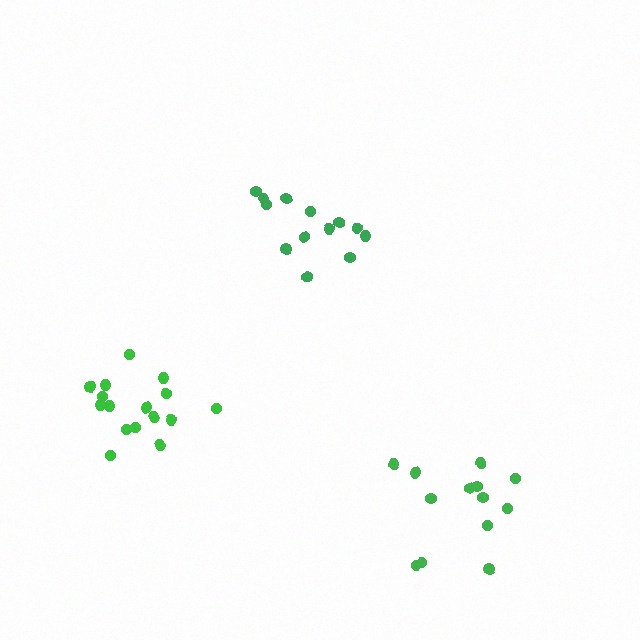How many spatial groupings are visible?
There are 3 spatial groupings.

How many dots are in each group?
Group 1: 13 dots, Group 2: 13 dots, Group 3: 16 dots (42 total).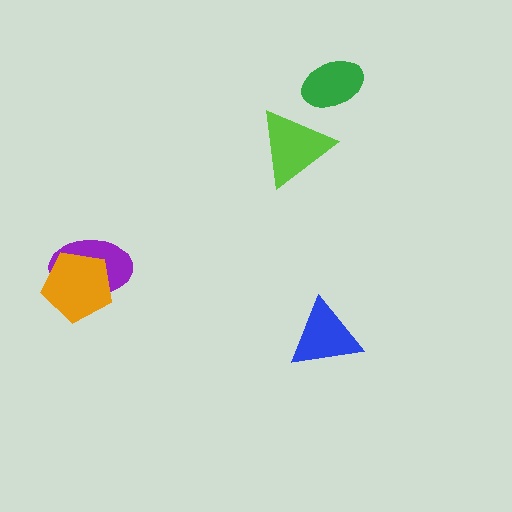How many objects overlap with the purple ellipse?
1 object overlaps with the purple ellipse.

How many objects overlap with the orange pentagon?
1 object overlaps with the orange pentagon.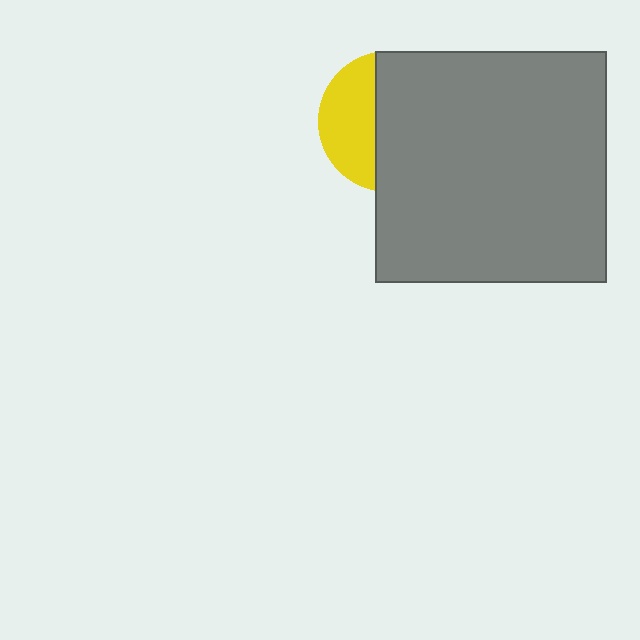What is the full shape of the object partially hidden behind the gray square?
The partially hidden object is a yellow circle.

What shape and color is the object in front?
The object in front is a gray square.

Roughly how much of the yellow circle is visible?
A small part of it is visible (roughly 38%).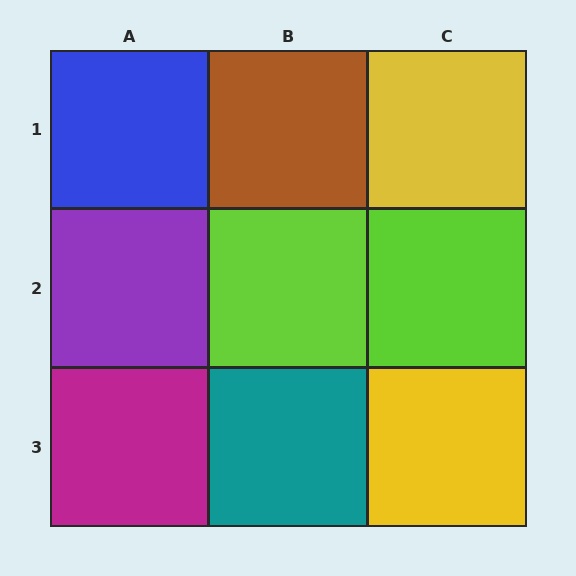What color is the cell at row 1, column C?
Yellow.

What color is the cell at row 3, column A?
Magenta.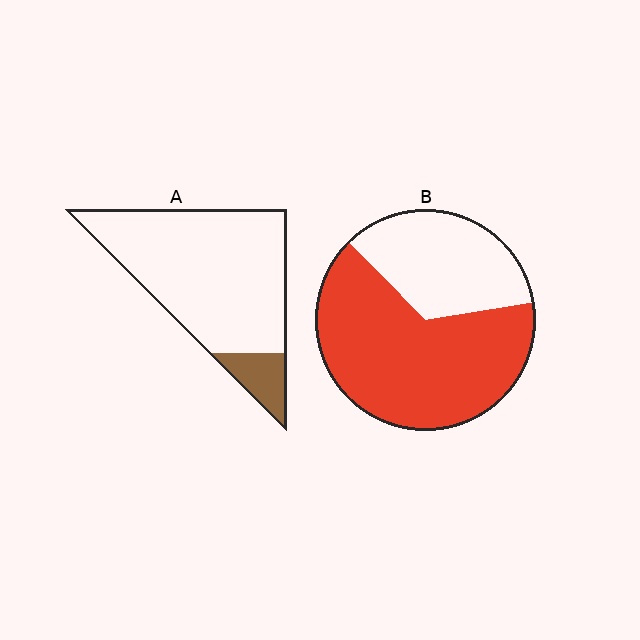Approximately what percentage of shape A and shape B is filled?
A is approximately 10% and B is approximately 65%.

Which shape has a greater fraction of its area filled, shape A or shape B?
Shape B.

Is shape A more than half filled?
No.